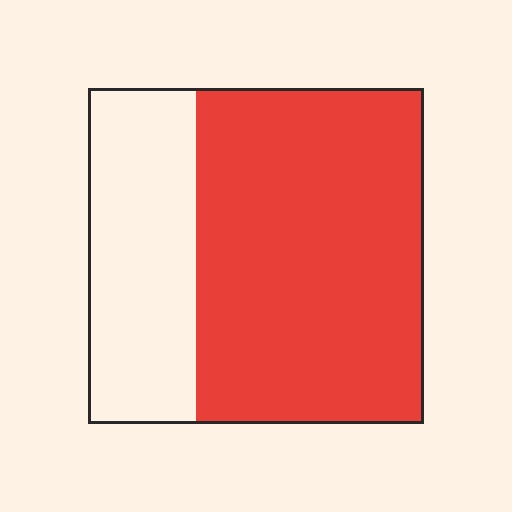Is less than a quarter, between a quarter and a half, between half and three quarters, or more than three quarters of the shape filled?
Between half and three quarters.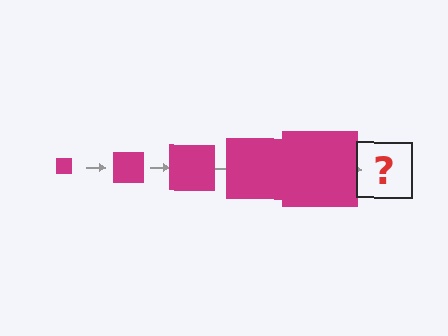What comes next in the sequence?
The next element should be a magenta square, larger than the previous one.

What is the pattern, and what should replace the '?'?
The pattern is that the square gets progressively larger each step. The '?' should be a magenta square, larger than the previous one.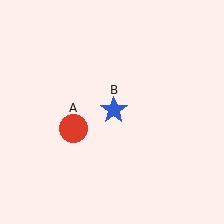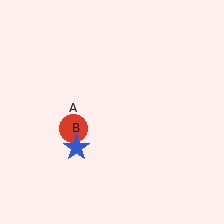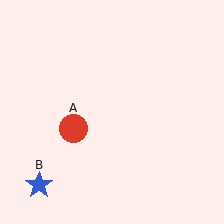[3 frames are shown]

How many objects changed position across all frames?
1 object changed position: blue star (object B).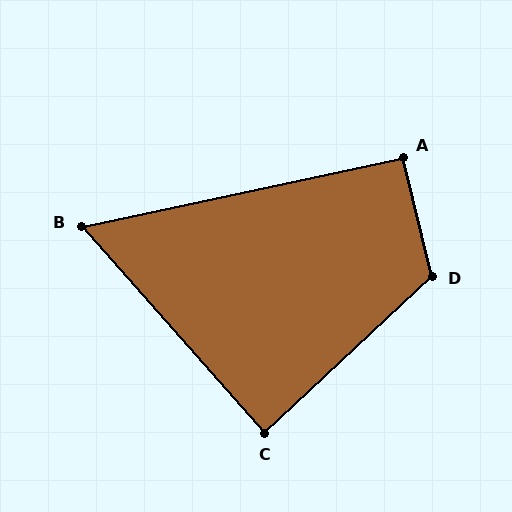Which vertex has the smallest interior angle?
B, at approximately 61 degrees.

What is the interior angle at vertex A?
Approximately 91 degrees (approximately right).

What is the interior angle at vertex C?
Approximately 89 degrees (approximately right).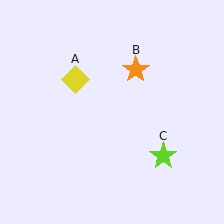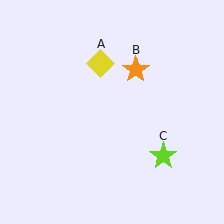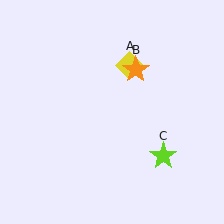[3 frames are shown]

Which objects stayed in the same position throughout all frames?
Orange star (object B) and lime star (object C) remained stationary.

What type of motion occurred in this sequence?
The yellow diamond (object A) rotated clockwise around the center of the scene.